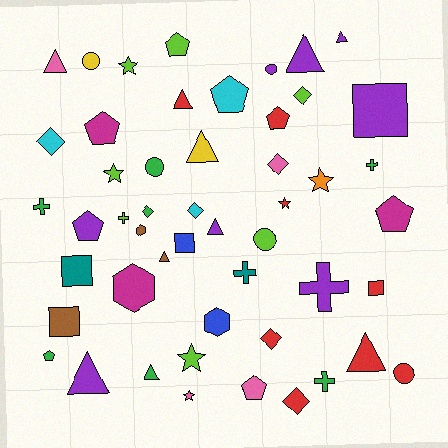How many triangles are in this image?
There are 10 triangles.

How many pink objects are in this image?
There are 4 pink objects.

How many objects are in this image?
There are 50 objects.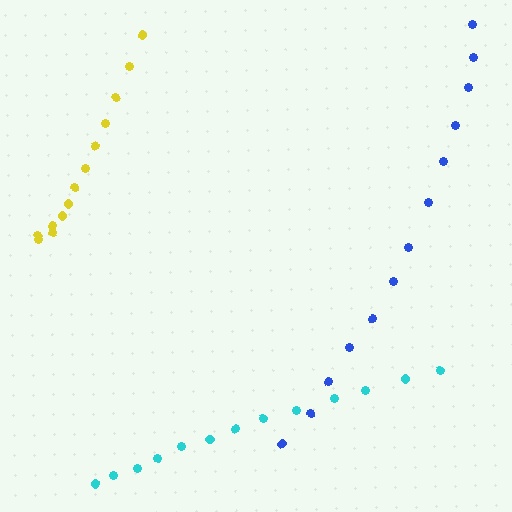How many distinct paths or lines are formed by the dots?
There are 3 distinct paths.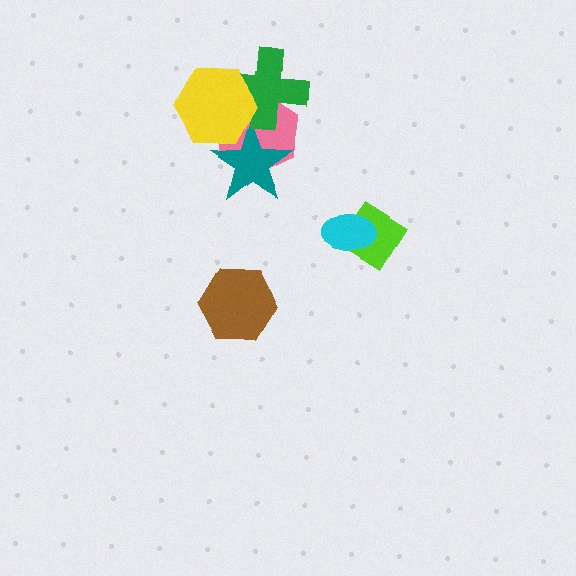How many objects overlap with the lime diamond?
1 object overlaps with the lime diamond.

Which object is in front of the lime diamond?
The cyan ellipse is in front of the lime diamond.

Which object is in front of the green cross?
The yellow hexagon is in front of the green cross.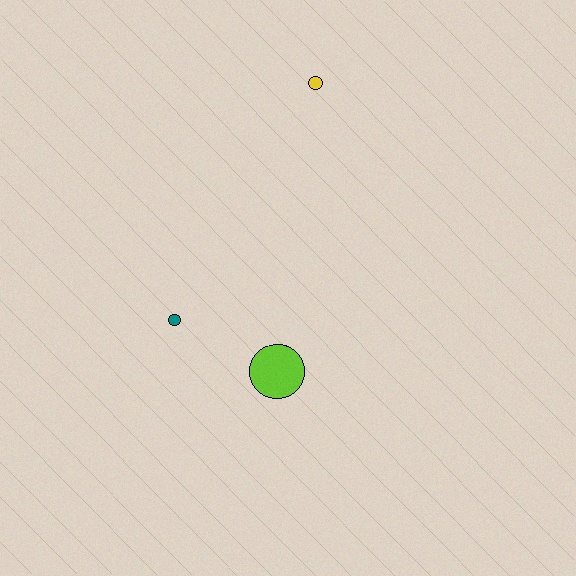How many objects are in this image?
There are 3 objects.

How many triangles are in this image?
There are no triangles.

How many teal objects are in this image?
There is 1 teal object.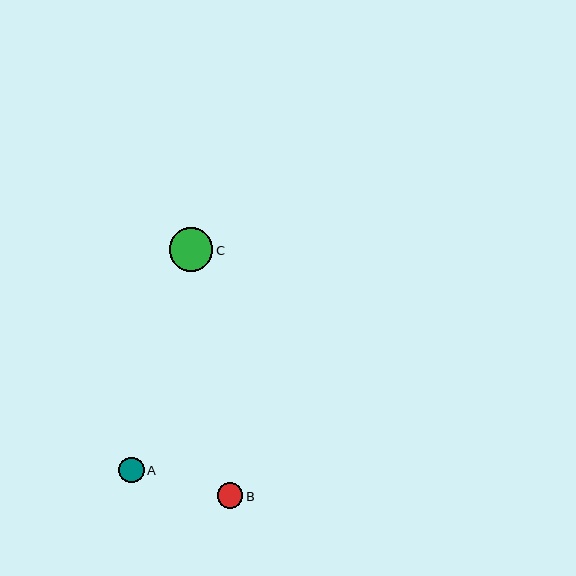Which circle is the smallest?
Circle A is the smallest with a size of approximately 25 pixels.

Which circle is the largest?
Circle C is the largest with a size of approximately 44 pixels.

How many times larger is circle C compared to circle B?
Circle C is approximately 1.7 times the size of circle B.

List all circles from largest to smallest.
From largest to smallest: C, B, A.